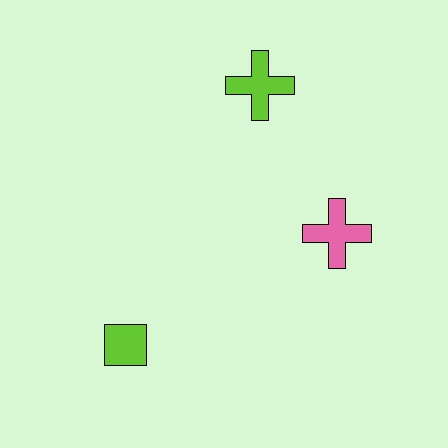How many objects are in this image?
There are 3 objects.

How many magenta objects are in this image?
There are no magenta objects.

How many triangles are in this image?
There are no triangles.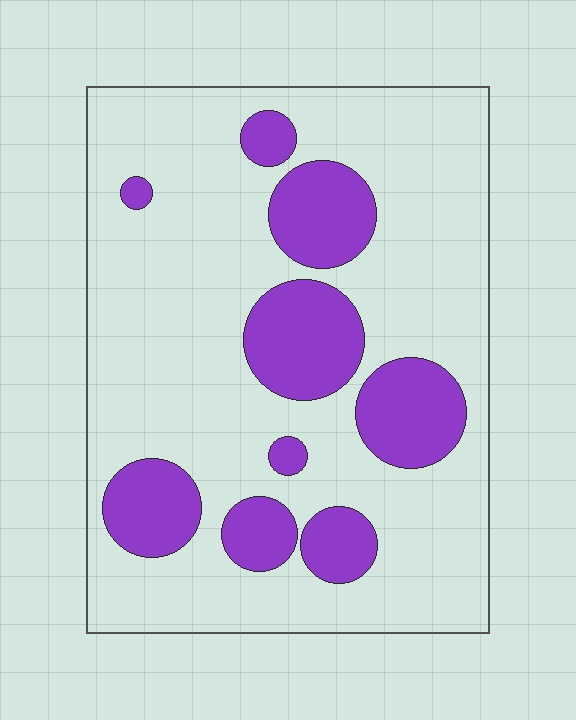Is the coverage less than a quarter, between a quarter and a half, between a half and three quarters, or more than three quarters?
Less than a quarter.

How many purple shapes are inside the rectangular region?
9.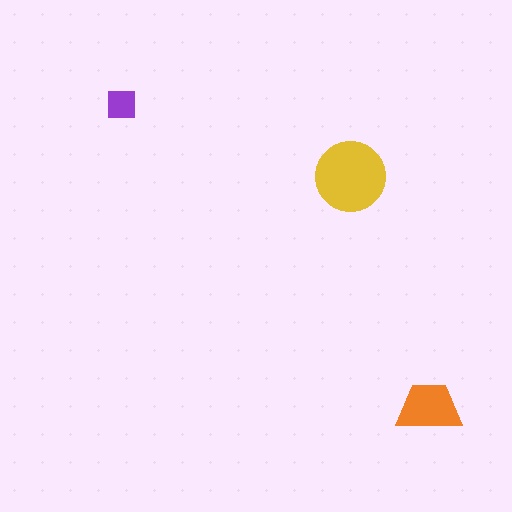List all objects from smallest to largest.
The purple square, the orange trapezoid, the yellow circle.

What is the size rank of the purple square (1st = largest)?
3rd.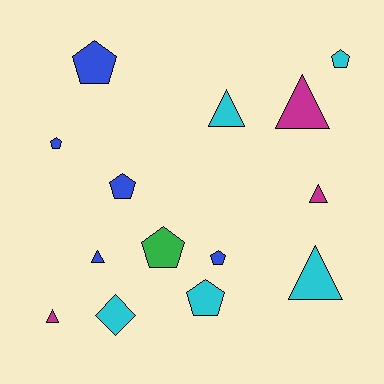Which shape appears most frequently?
Pentagon, with 7 objects.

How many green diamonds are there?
There are no green diamonds.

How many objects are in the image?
There are 14 objects.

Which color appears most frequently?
Cyan, with 5 objects.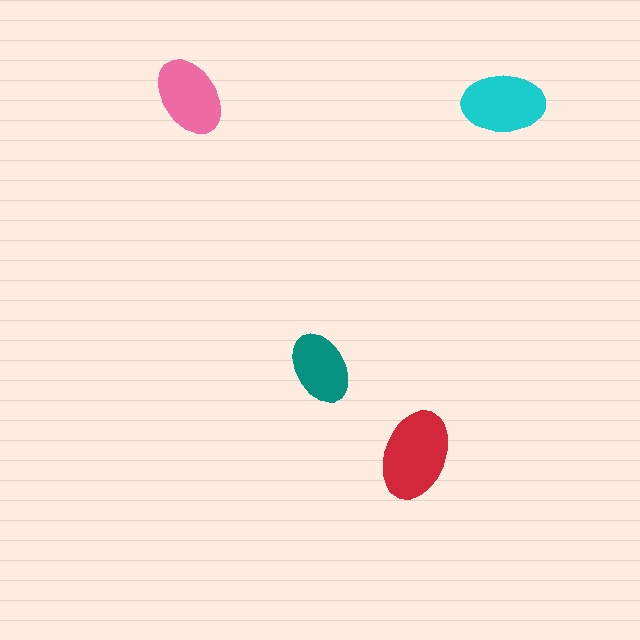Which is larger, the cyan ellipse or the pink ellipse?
The cyan one.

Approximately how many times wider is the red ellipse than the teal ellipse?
About 1.5 times wider.